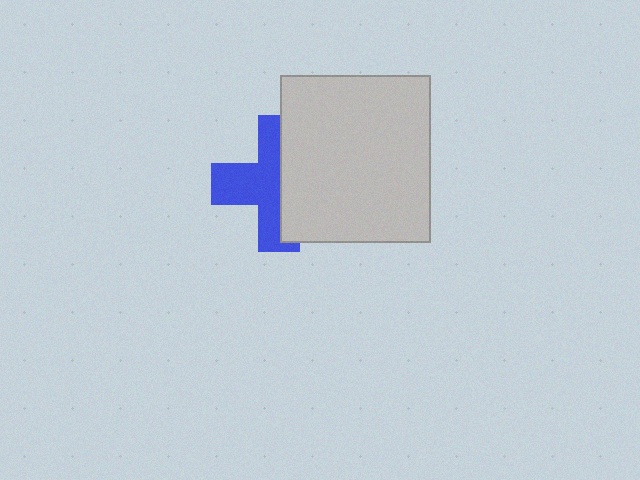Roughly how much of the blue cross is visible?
About half of it is visible (roughly 53%).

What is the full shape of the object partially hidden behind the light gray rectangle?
The partially hidden object is a blue cross.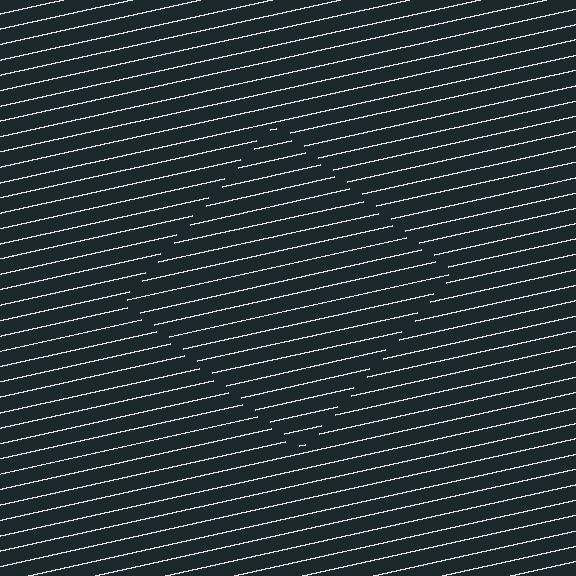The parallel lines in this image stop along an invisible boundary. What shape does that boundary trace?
An illusory square. The interior of the shape contains the same grating, shifted by half a period — the contour is defined by the phase discontinuity where line-ends from the inner and outer gratings abut.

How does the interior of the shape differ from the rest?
The interior of the shape contains the same grating, shifted by half a period — the contour is defined by the phase discontinuity where line-ends from the inner and outer gratings abut.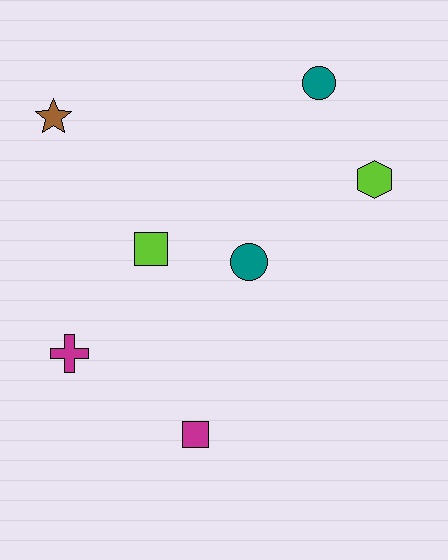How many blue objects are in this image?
There are no blue objects.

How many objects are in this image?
There are 7 objects.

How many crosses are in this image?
There is 1 cross.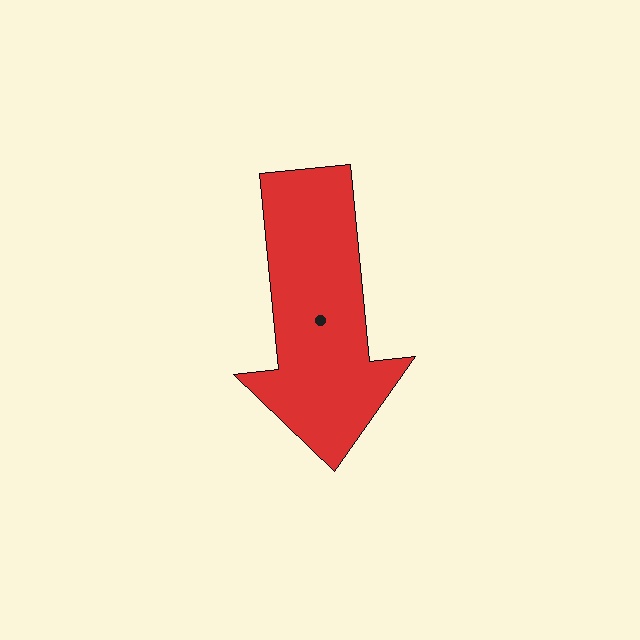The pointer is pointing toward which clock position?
Roughly 6 o'clock.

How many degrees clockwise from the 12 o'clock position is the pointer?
Approximately 174 degrees.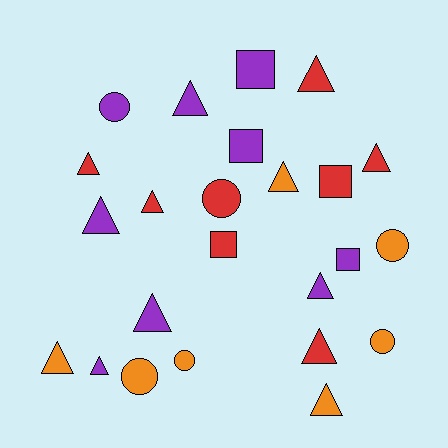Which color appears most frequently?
Purple, with 9 objects.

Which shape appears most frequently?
Triangle, with 13 objects.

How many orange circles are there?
There are 4 orange circles.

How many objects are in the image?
There are 24 objects.